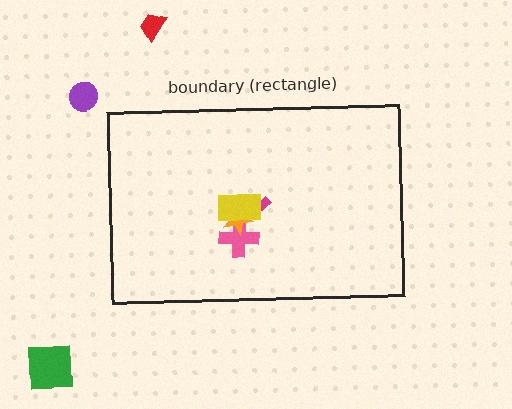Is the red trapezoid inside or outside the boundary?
Outside.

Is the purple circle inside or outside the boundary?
Outside.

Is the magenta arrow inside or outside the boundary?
Inside.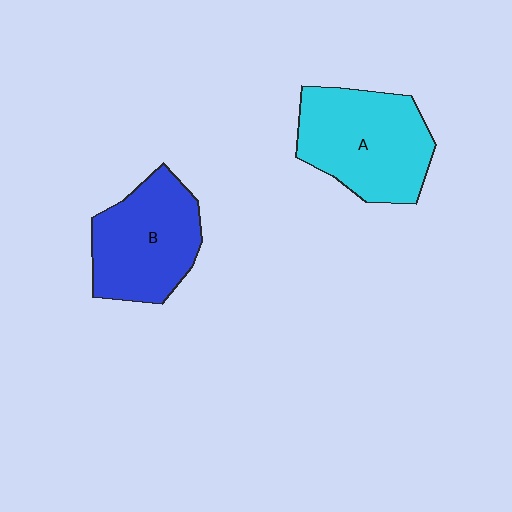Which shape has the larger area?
Shape A (cyan).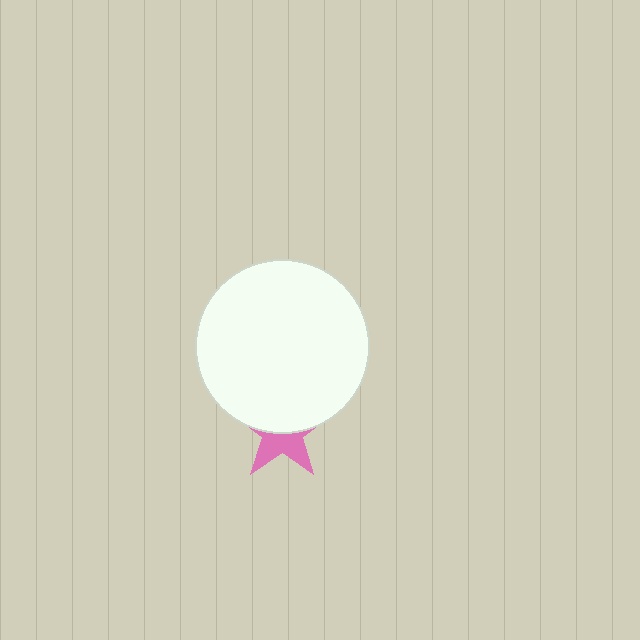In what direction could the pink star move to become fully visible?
The pink star could move down. That would shift it out from behind the white circle entirely.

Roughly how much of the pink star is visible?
A small part of it is visible (roughly 43%).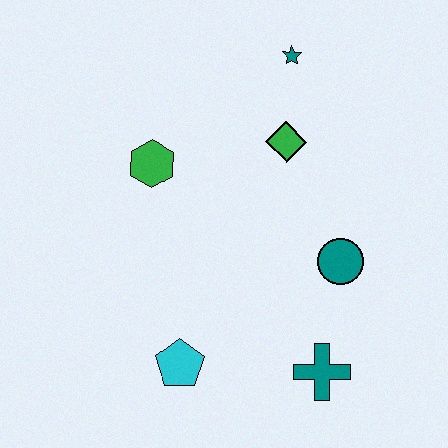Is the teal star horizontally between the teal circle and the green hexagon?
Yes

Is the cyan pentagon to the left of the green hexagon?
No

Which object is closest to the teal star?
The green diamond is closest to the teal star.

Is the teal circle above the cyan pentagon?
Yes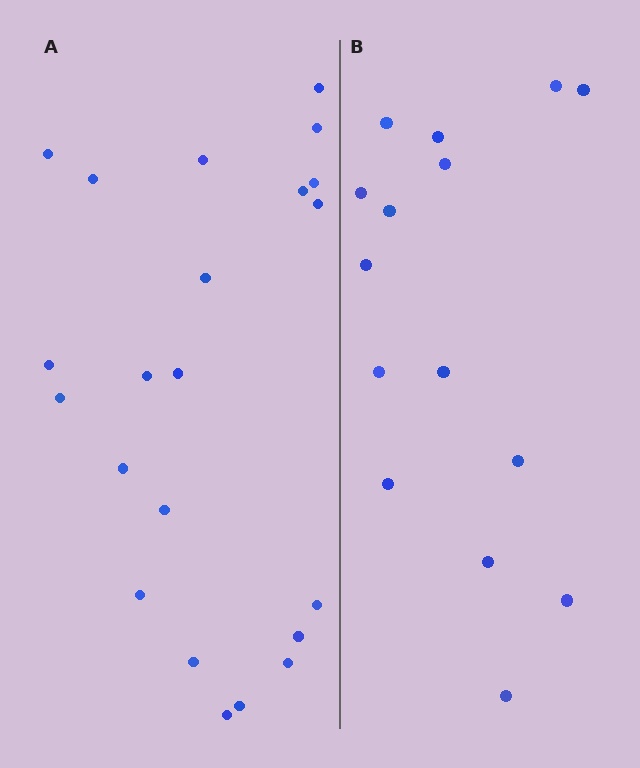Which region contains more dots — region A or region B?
Region A (the left region) has more dots.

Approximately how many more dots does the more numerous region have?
Region A has roughly 8 or so more dots than region B.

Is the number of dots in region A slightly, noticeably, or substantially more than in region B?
Region A has substantially more. The ratio is roughly 1.5 to 1.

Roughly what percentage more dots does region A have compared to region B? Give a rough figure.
About 45% more.